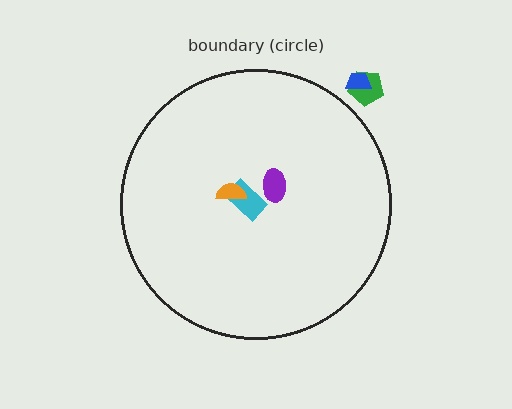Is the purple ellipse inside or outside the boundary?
Inside.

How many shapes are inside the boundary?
3 inside, 2 outside.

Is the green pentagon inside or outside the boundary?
Outside.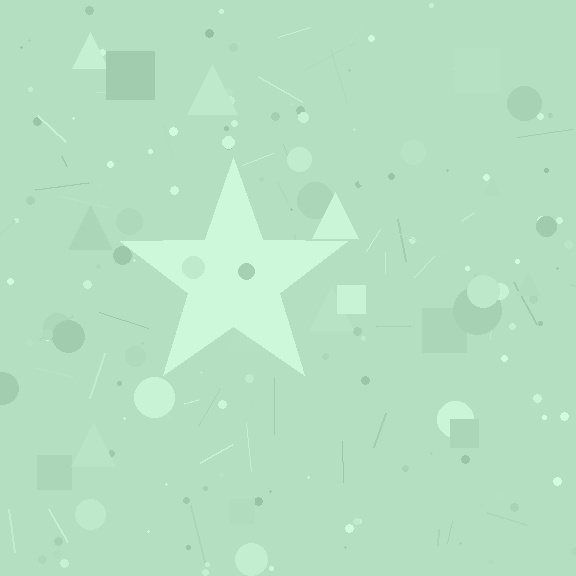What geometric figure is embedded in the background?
A star is embedded in the background.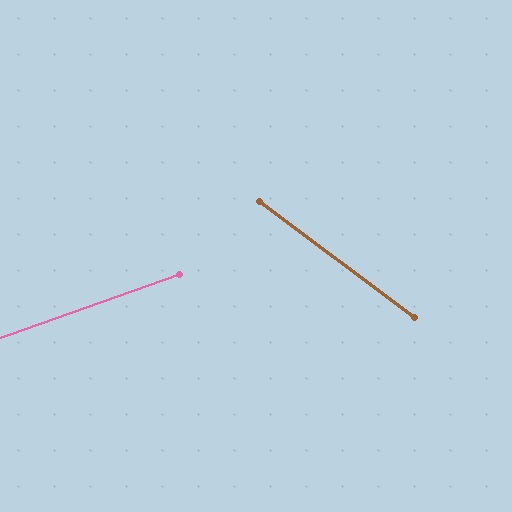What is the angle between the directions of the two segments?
Approximately 56 degrees.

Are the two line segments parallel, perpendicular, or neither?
Neither parallel nor perpendicular — they differ by about 56°.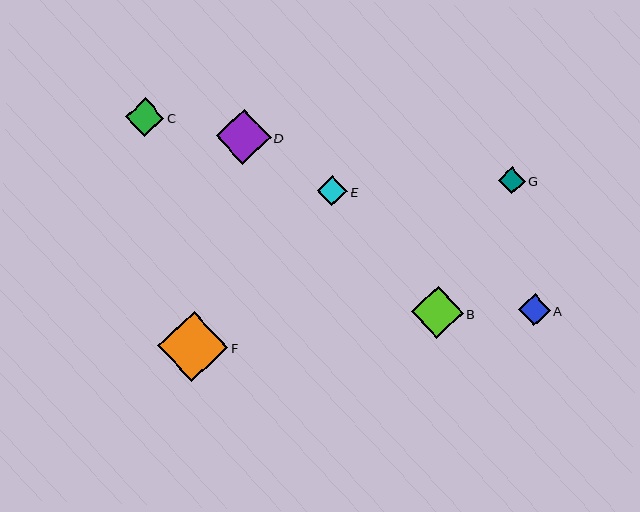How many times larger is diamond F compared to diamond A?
Diamond F is approximately 2.2 times the size of diamond A.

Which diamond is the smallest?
Diamond G is the smallest with a size of approximately 26 pixels.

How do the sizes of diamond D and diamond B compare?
Diamond D and diamond B are approximately the same size.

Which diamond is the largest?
Diamond F is the largest with a size of approximately 70 pixels.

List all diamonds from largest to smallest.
From largest to smallest: F, D, B, C, A, E, G.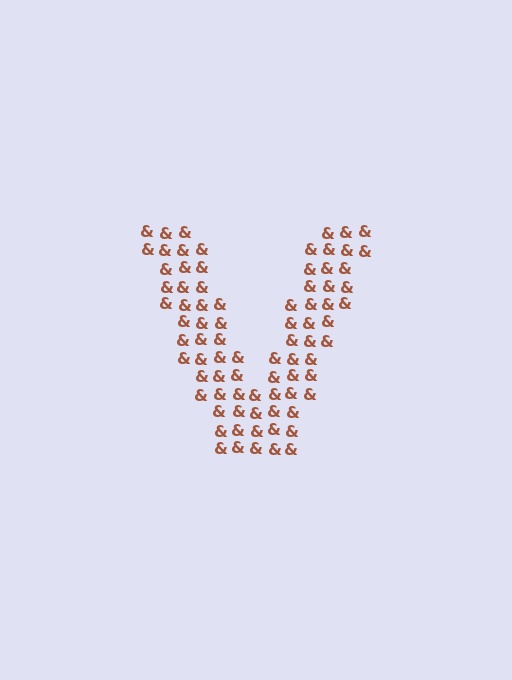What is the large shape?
The large shape is the letter V.